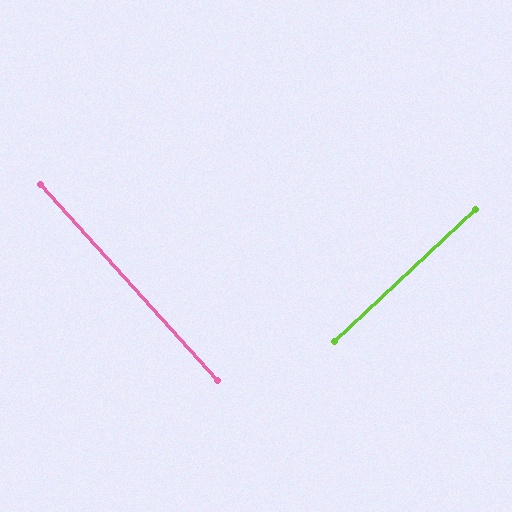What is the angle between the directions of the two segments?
Approximately 89 degrees.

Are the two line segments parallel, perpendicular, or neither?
Perpendicular — they meet at approximately 89°.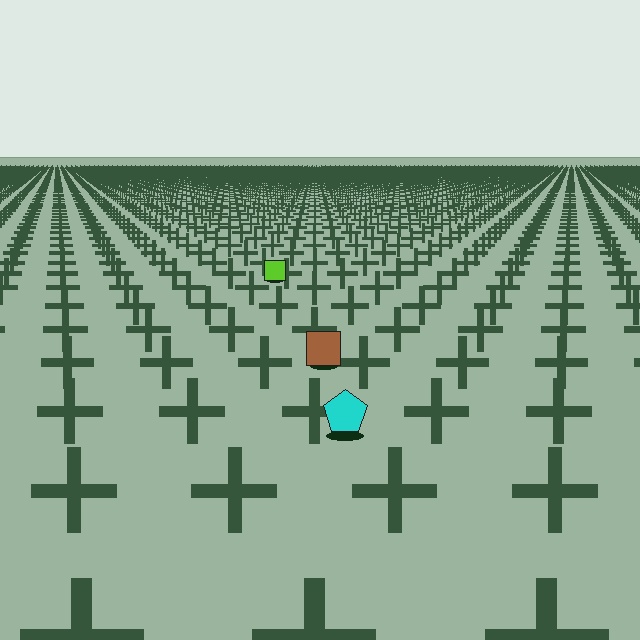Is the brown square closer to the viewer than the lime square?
Yes. The brown square is closer — you can tell from the texture gradient: the ground texture is coarser near it.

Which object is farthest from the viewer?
The lime square is farthest from the viewer. It appears smaller and the ground texture around it is denser.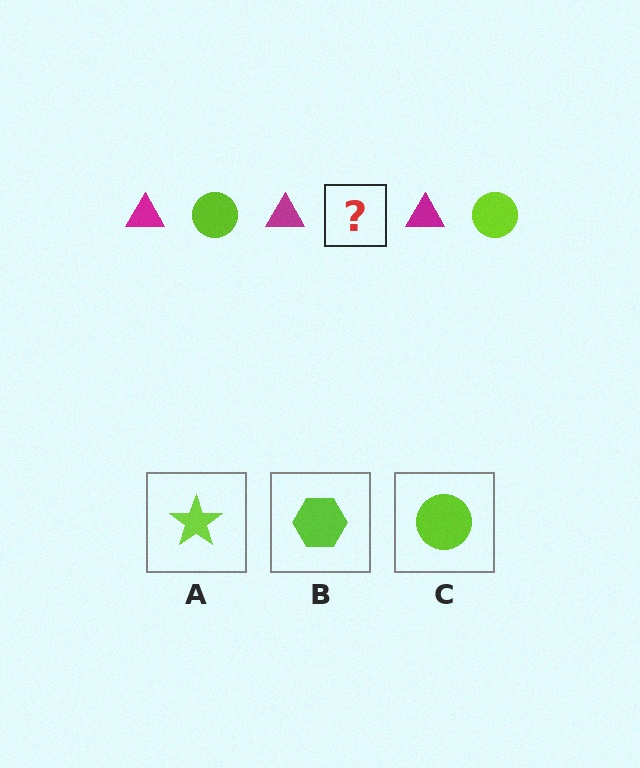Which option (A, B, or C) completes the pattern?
C.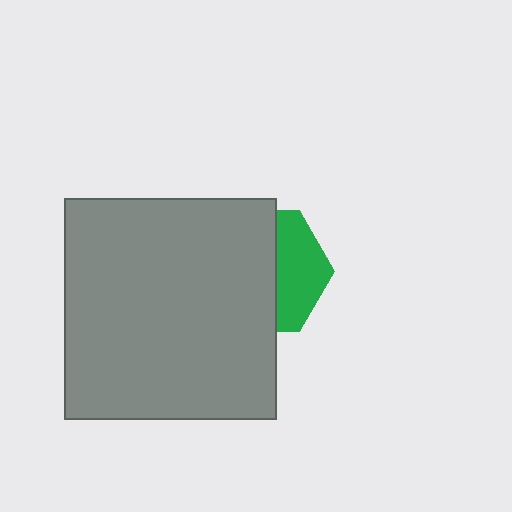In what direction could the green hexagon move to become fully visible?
The green hexagon could move right. That would shift it out from behind the gray rectangle entirely.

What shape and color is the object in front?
The object in front is a gray rectangle.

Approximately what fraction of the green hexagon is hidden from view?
Roughly 62% of the green hexagon is hidden behind the gray rectangle.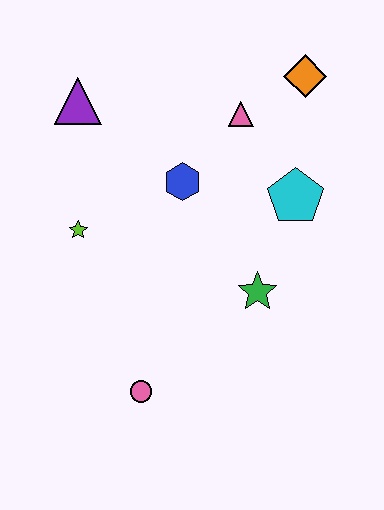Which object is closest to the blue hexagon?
The pink triangle is closest to the blue hexagon.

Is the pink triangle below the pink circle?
No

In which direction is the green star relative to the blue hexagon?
The green star is below the blue hexagon.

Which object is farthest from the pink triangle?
The pink circle is farthest from the pink triangle.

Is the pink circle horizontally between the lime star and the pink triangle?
Yes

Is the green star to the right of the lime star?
Yes